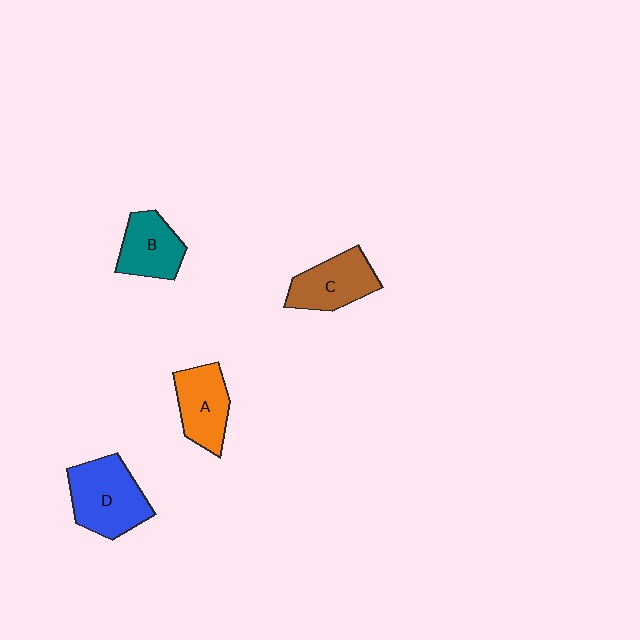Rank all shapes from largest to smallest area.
From largest to smallest: D (blue), C (brown), A (orange), B (teal).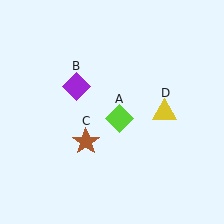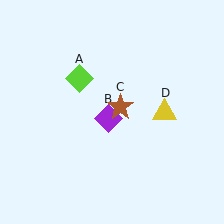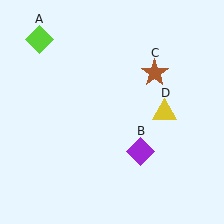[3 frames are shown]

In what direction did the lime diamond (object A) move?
The lime diamond (object A) moved up and to the left.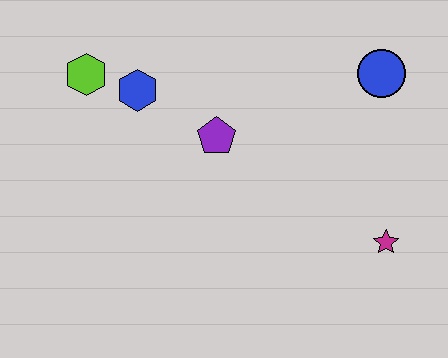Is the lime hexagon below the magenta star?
No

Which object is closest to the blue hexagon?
The lime hexagon is closest to the blue hexagon.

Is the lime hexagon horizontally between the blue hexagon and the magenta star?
No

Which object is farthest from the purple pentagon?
The magenta star is farthest from the purple pentagon.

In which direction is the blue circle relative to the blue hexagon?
The blue circle is to the right of the blue hexagon.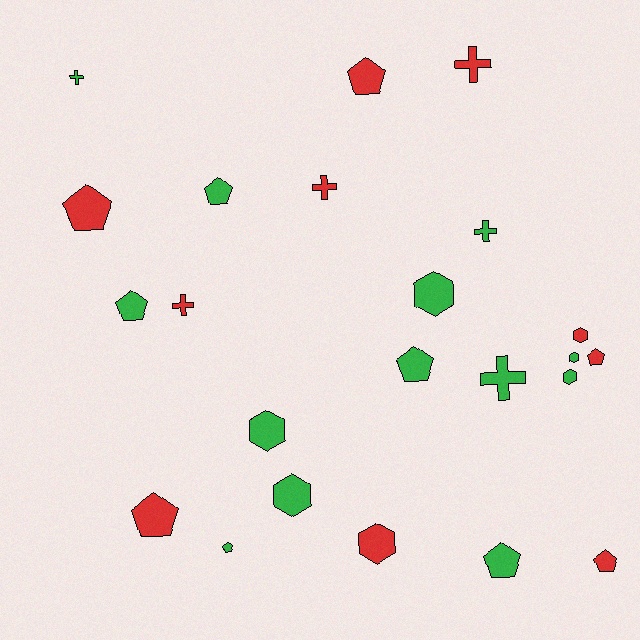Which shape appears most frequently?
Pentagon, with 10 objects.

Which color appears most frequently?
Green, with 13 objects.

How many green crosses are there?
There are 3 green crosses.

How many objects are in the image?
There are 23 objects.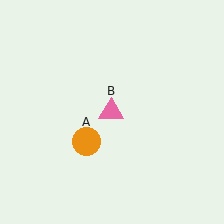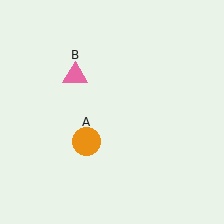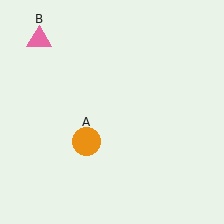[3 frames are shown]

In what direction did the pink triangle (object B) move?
The pink triangle (object B) moved up and to the left.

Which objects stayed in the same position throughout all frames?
Orange circle (object A) remained stationary.